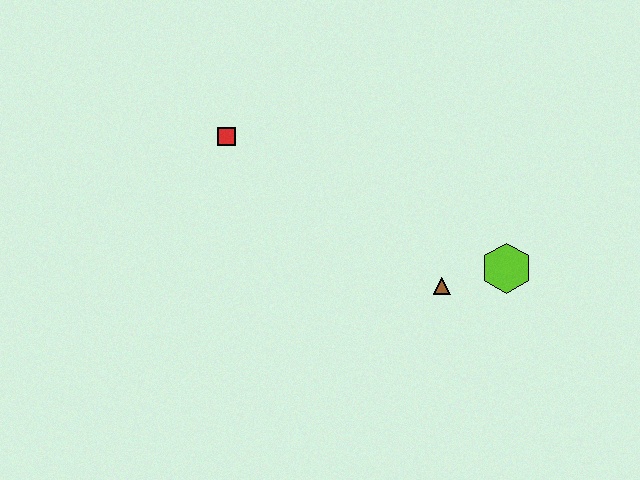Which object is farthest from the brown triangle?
The red square is farthest from the brown triangle.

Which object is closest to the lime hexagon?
The brown triangle is closest to the lime hexagon.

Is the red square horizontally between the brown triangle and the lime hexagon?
No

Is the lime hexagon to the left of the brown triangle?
No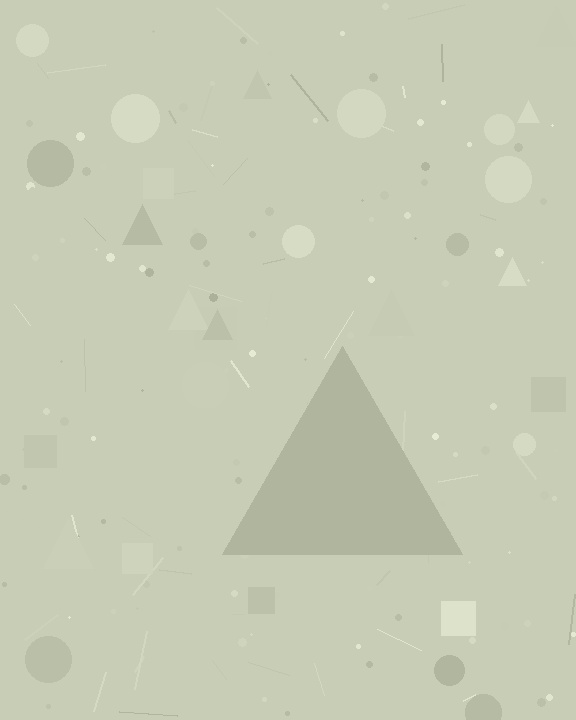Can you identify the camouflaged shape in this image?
The camouflaged shape is a triangle.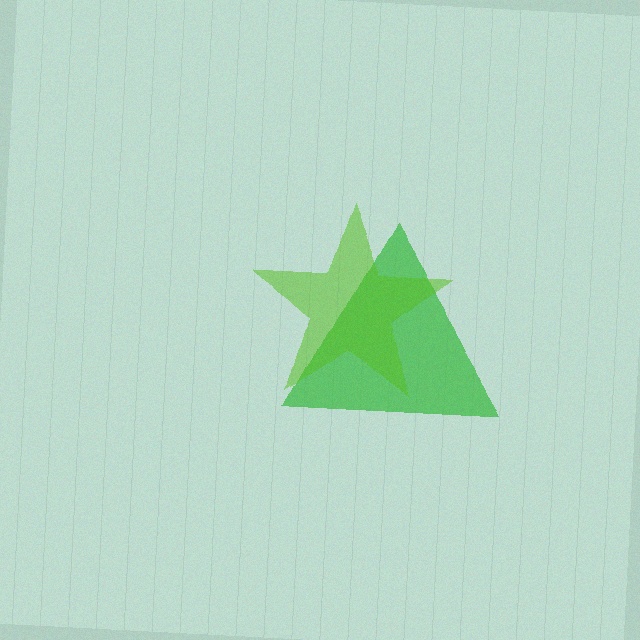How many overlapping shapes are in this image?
There are 2 overlapping shapes in the image.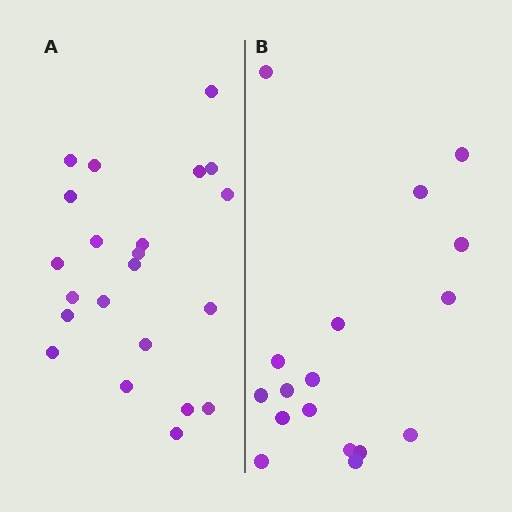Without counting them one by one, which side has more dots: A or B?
Region A (the left region) has more dots.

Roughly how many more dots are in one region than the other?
Region A has about 5 more dots than region B.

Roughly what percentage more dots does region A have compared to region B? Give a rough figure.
About 30% more.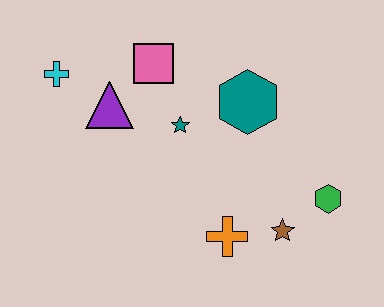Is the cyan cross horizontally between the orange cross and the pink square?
No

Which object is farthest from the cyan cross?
The green hexagon is farthest from the cyan cross.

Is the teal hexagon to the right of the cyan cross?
Yes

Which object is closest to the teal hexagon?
The teal star is closest to the teal hexagon.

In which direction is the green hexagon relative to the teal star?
The green hexagon is to the right of the teal star.